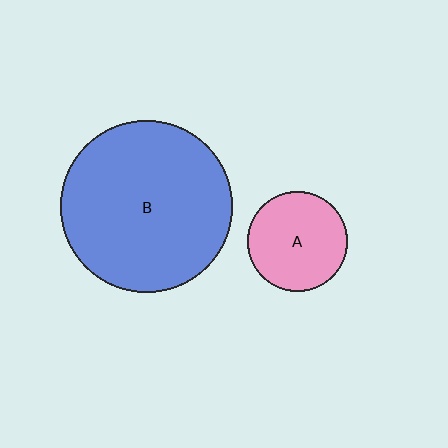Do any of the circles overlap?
No, none of the circles overlap.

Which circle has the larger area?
Circle B (blue).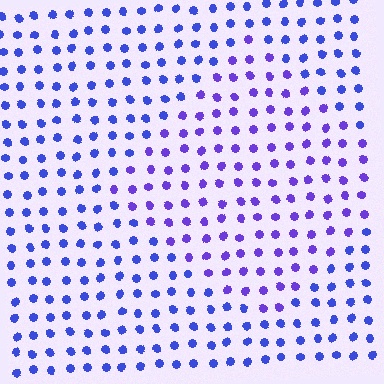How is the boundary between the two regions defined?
The boundary is defined purely by a slight shift in hue (about 26 degrees). Spacing, size, and orientation are identical on both sides.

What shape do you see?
I see a diamond.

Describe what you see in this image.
The image is filled with small blue elements in a uniform arrangement. A diamond-shaped region is visible where the elements are tinted to a slightly different hue, forming a subtle color boundary.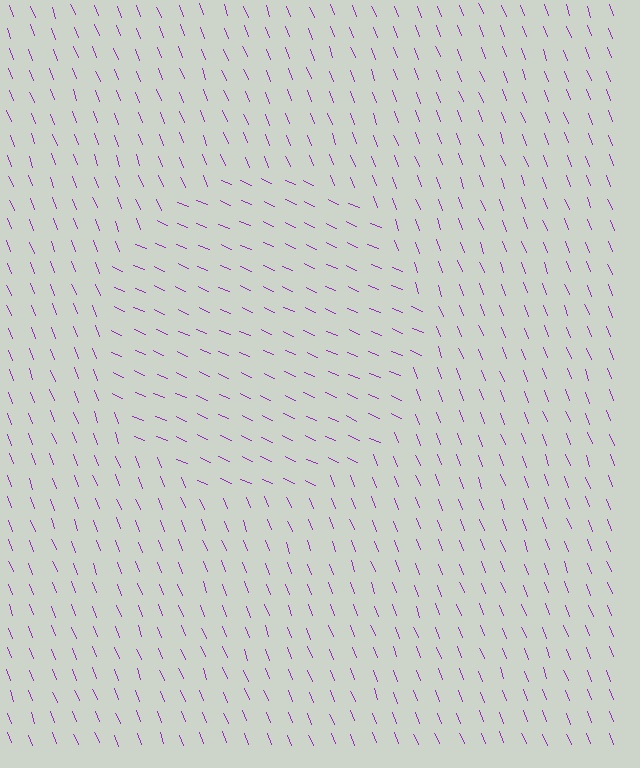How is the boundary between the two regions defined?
The boundary is defined purely by a change in line orientation (approximately 45 degrees difference). All lines are the same color and thickness.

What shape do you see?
I see a circle.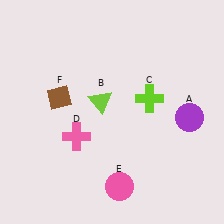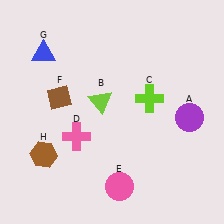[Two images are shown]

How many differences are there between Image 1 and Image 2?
There are 2 differences between the two images.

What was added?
A blue triangle (G), a brown hexagon (H) were added in Image 2.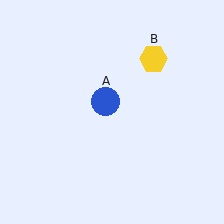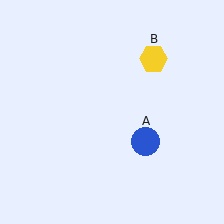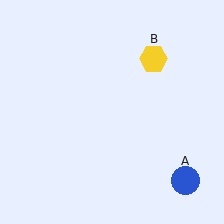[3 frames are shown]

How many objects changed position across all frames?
1 object changed position: blue circle (object A).